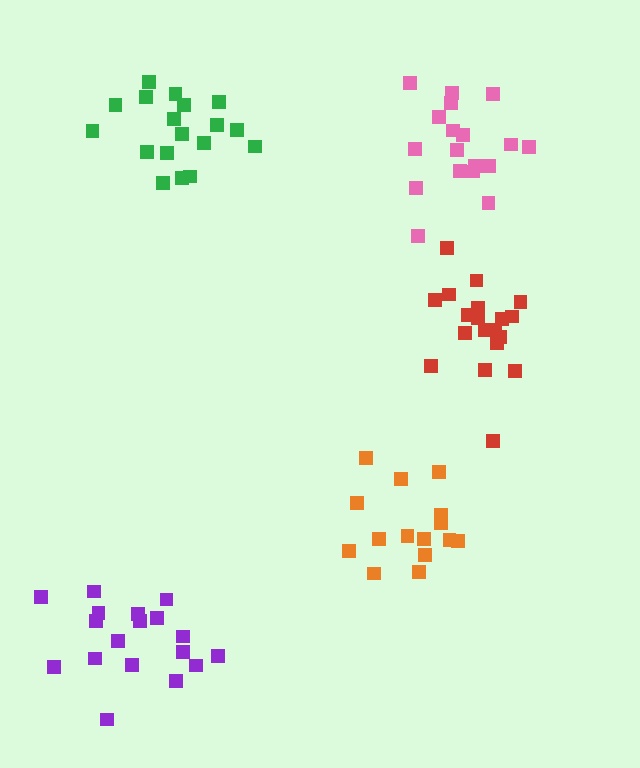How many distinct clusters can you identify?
There are 5 distinct clusters.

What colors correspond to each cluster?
The clusters are colored: pink, orange, green, red, purple.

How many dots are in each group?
Group 1: 18 dots, Group 2: 15 dots, Group 3: 18 dots, Group 4: 19 dots, Group 5: 18 dots (88 total).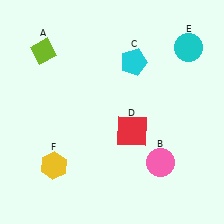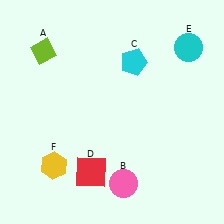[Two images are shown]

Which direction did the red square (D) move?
The red square (D) moved down.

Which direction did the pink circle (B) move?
The pink circle (B) moved left.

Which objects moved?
The objects that moved are: the pink circle (B), the red square (D).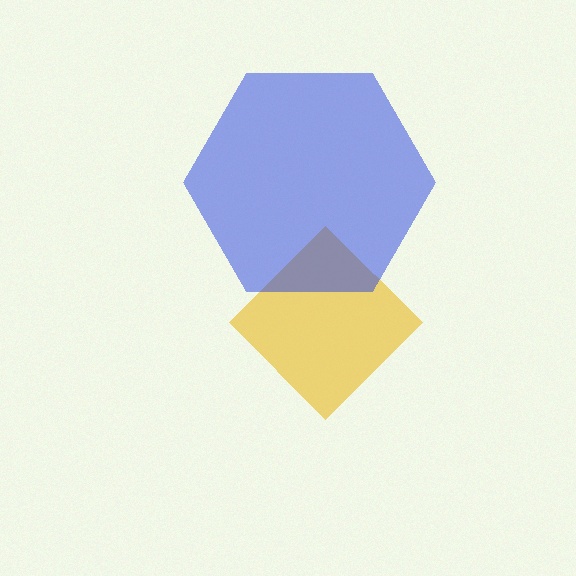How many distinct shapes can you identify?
There are 2 distinct shapes: a yellow diamond, a blue hexagon.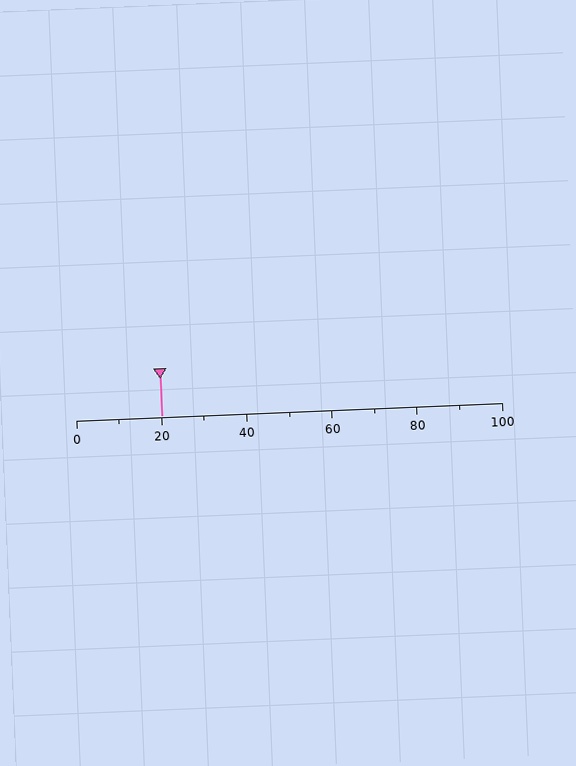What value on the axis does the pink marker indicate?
The marker indicates approximately 20.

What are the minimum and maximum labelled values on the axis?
The axis runs from 0 to 100.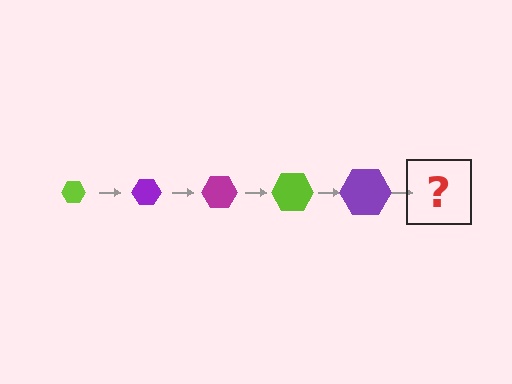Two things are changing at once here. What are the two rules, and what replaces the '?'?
The two rules are that the hexagon grows larger each step and the color cycles through lime, purple, and magenta. The '?' should be a magenta hexagon, larger than the previous one.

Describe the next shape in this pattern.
It should be a magenta hexagon, larger than the previous one.